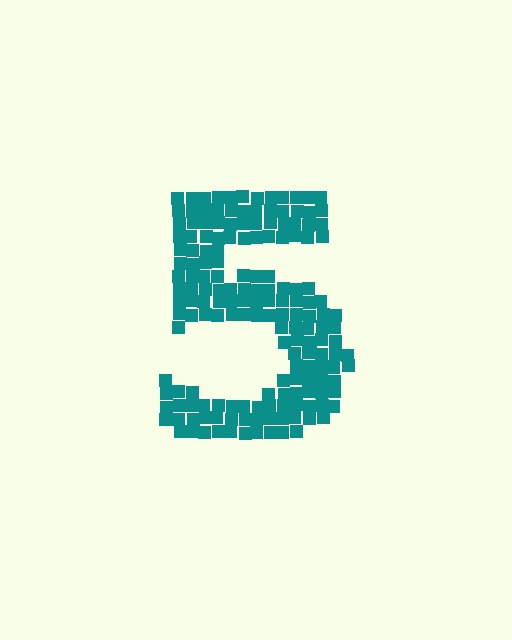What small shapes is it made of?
It is made of small squares.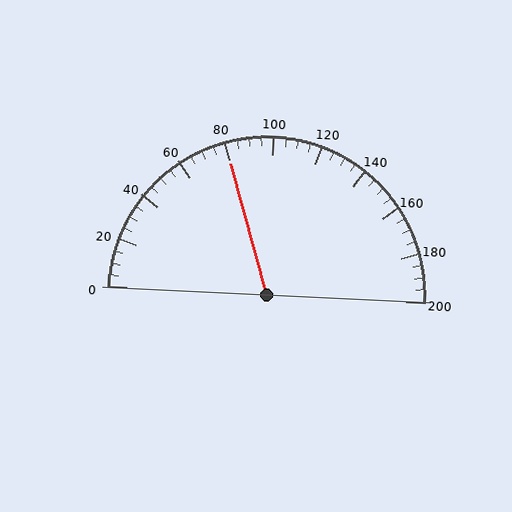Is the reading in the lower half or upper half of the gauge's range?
The reading is in the lower half of the range (0 to 200).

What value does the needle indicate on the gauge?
The needle indicates approximately 80.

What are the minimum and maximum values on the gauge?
The gauge ranges from 0 to 200.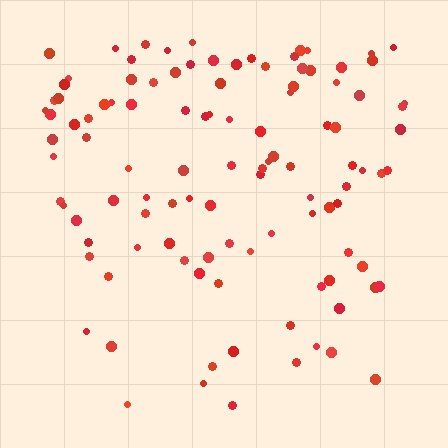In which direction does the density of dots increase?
From bottom to top, with the top side densest.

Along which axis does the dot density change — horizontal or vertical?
Vertical.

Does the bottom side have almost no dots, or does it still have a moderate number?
Still a moderate number, just noticeably fewer than the top.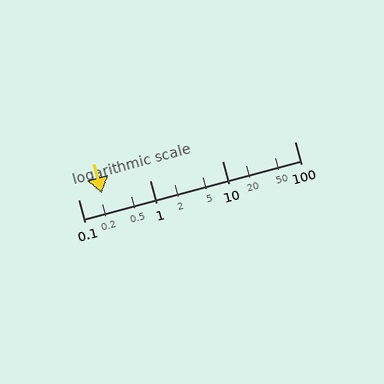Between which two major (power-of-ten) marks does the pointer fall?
The pointer is between 0.1 and 1.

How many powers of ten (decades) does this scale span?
The scale spans 3 decades, from 0.1 to 100.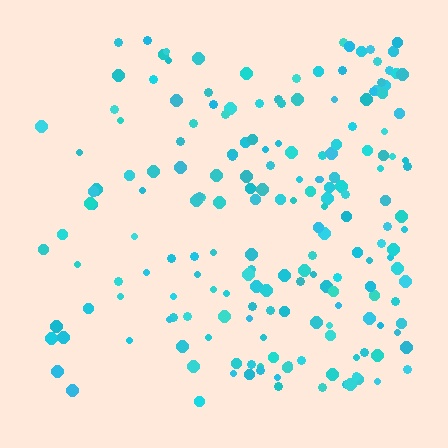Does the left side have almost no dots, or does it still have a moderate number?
Still a moderate number, just noticeably fewer than the right.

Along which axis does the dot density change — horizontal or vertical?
Horizontal.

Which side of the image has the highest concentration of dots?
The right.